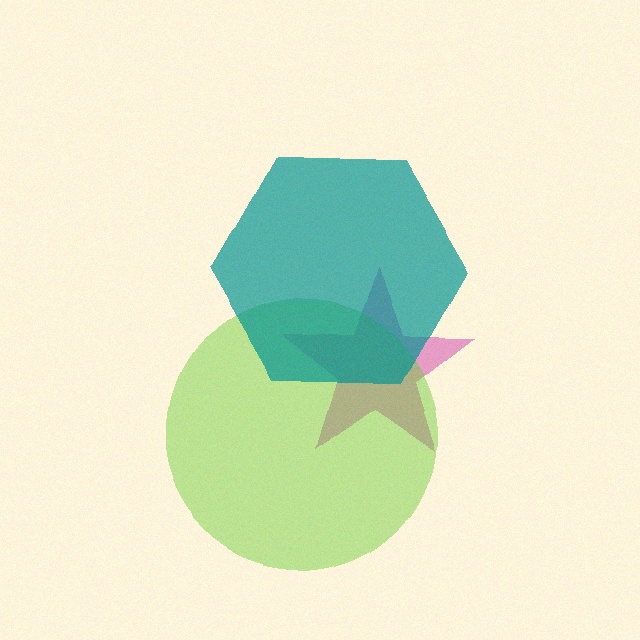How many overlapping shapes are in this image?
There are 3 overlapping shapes in the image.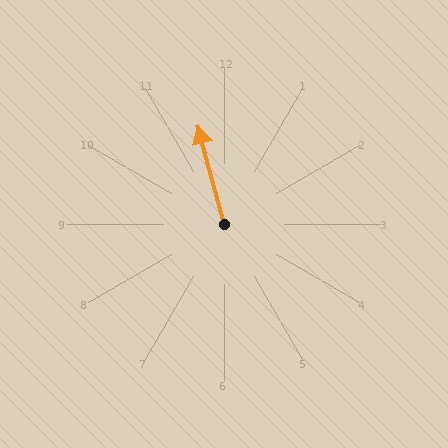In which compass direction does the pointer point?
North.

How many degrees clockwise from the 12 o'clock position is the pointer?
Approximately 345 degrees.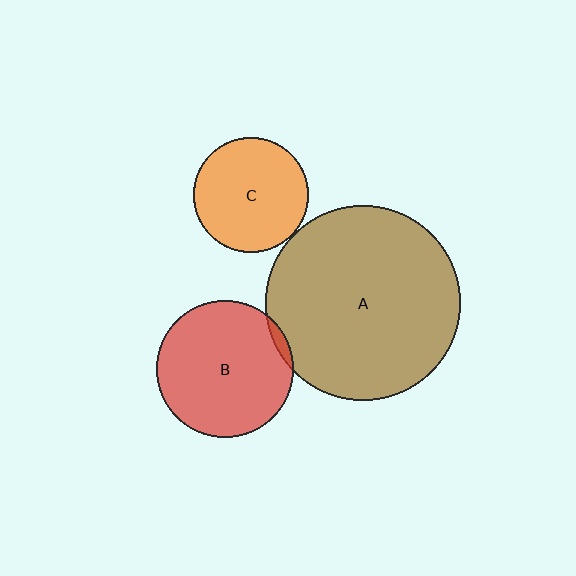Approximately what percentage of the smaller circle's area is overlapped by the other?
Approximately 5%.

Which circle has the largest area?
Circle A (brown).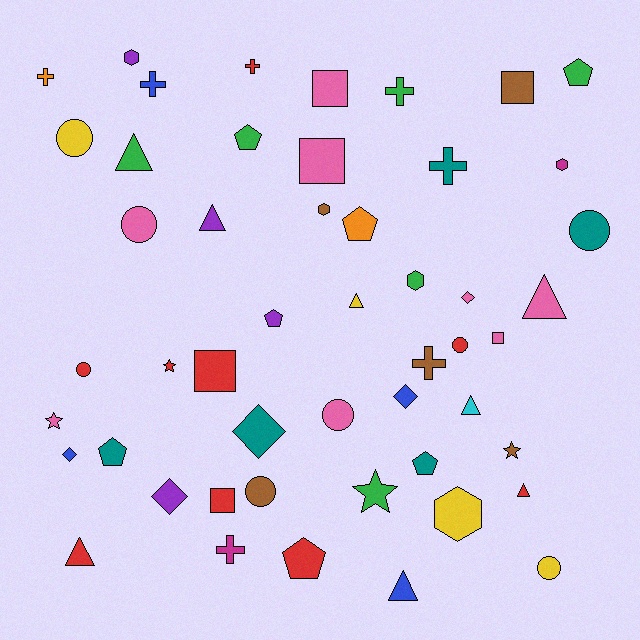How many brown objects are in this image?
There are 5 brown objects.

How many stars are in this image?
There are 4 stars.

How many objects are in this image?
There are 50 objects.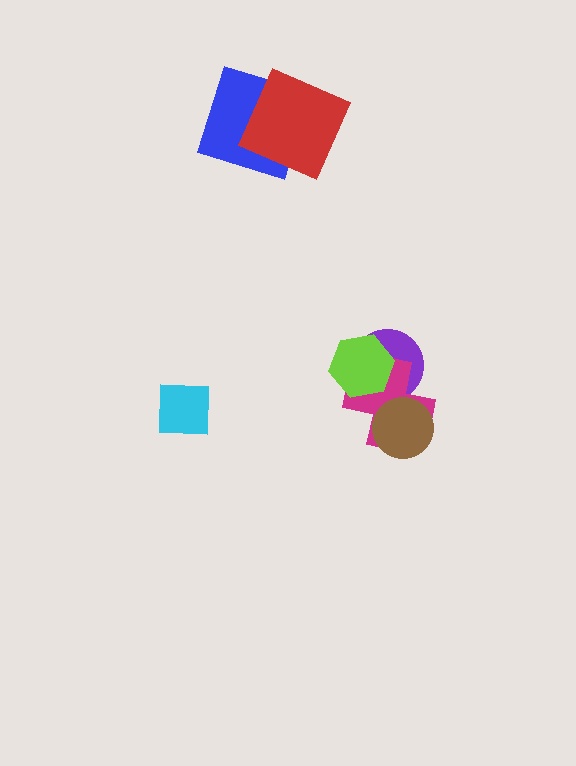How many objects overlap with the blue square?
1 object overlaps with the blue square.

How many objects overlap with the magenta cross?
3 objects overlap with the magenta cross.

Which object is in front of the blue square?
The red square is in front of the blue square.